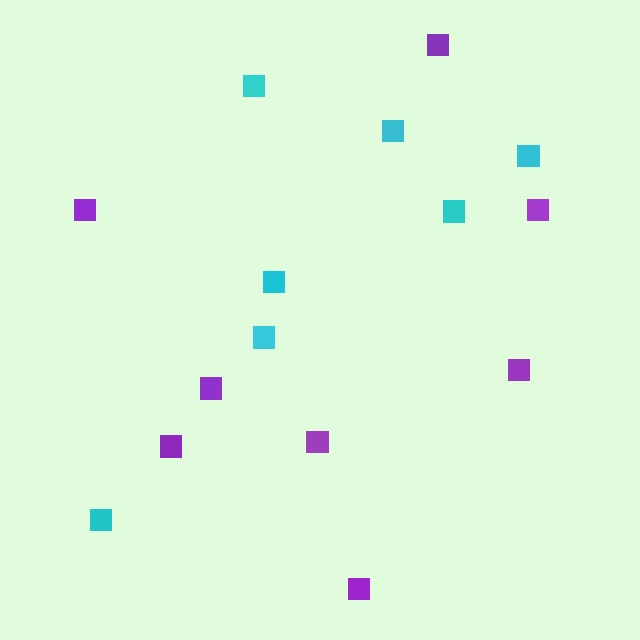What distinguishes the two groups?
There are 2 groups: one group of purple squares (8) and one group of cyan squares (7).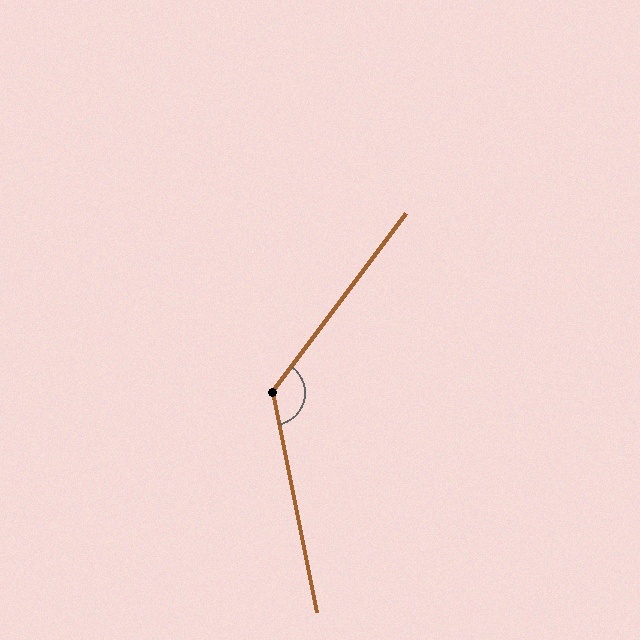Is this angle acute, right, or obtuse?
It is obtuse.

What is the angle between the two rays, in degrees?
Approximately 132 degrees.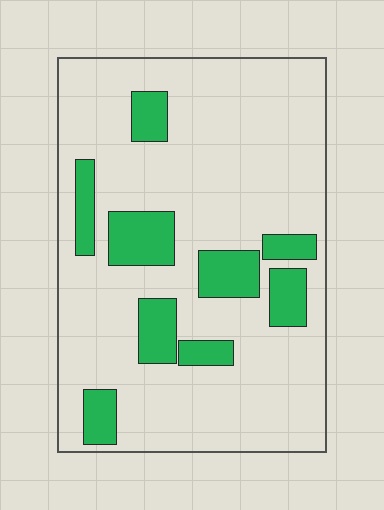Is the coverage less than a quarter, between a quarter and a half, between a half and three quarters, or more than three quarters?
Less than a quarter.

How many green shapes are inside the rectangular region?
9.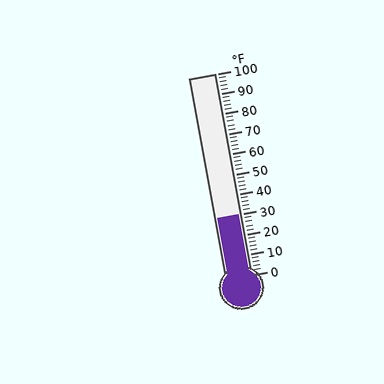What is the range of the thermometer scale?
The thermometer scale ranges from 0°F to 100°F.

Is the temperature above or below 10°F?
The temperature is above 10°F.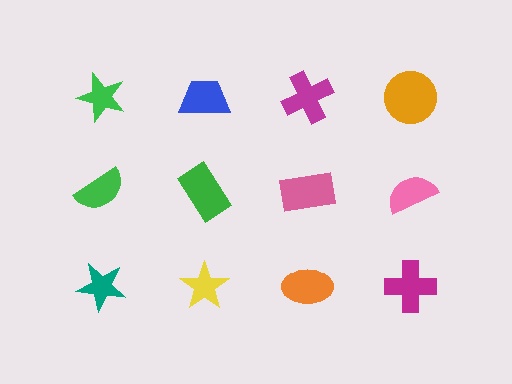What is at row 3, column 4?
A magenta cross.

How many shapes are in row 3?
4 shapes.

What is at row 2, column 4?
A pink semicircle.